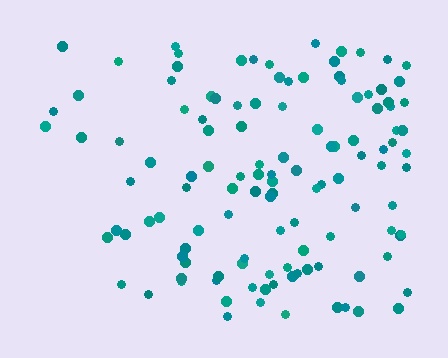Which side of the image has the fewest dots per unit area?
The left.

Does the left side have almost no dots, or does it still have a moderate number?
Still a moderate number, just noticeably fewer than the right.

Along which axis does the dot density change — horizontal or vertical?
Horizontal.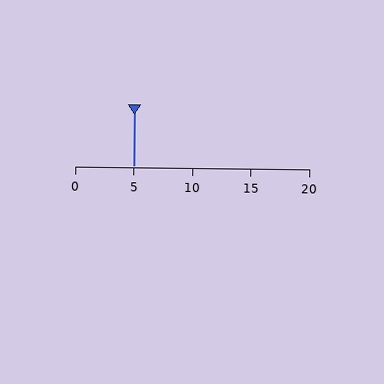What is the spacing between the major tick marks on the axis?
The major ticks are spaced 5 apart.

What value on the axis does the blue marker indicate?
The marker indicates approximately 5.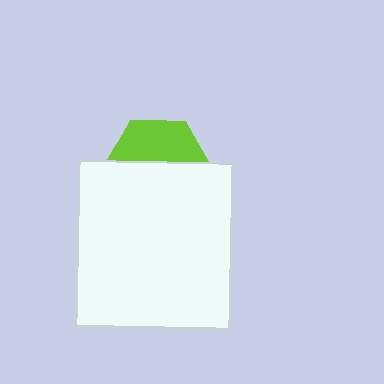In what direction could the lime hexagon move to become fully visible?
The lime hexagon could move up. That would shift it out from behind the white rectangle entirely.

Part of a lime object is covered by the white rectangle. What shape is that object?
It is a hexagon.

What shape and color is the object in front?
The object in front is a white rectangle.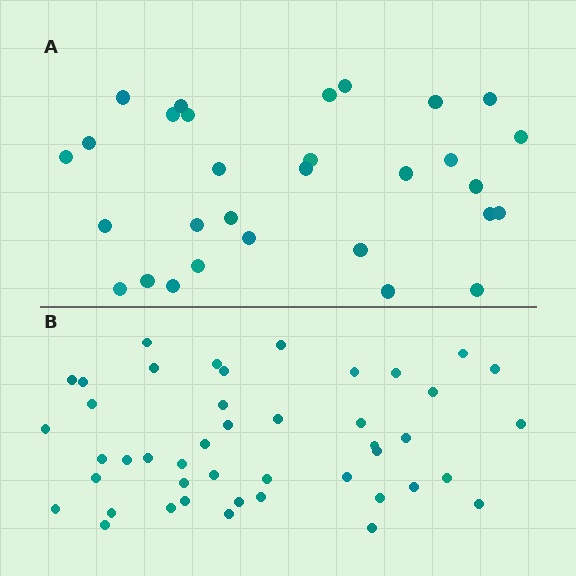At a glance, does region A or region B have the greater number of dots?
Region B (the bottom region) has more dots.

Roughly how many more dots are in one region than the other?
Region B has approximately 15 more dots than region A.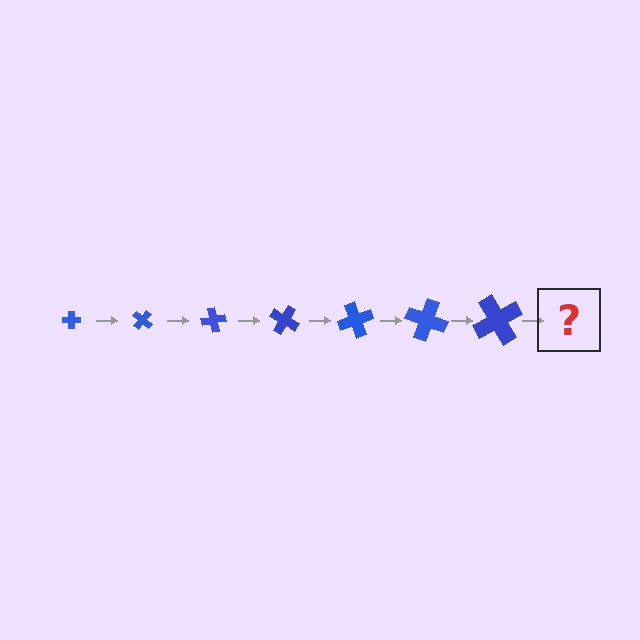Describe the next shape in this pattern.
It should be a cross, larger than the previous one and rotated 280 degrees from the start.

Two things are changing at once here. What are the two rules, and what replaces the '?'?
The two rules are that the cross grows larger each step and it rotates 40 degrees each step. The '?' should be a cross, larger than the previous one and rotated 280 degrees from the start.